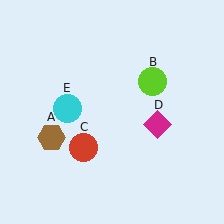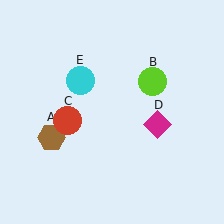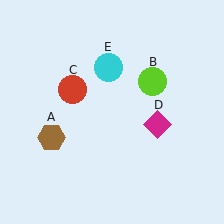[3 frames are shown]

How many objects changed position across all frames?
2 objects changed position: red circle (object C), cyan circle (object E).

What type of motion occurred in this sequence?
The red circle (object C), cyan circle (object E) rotated clockwise around the center of the scene.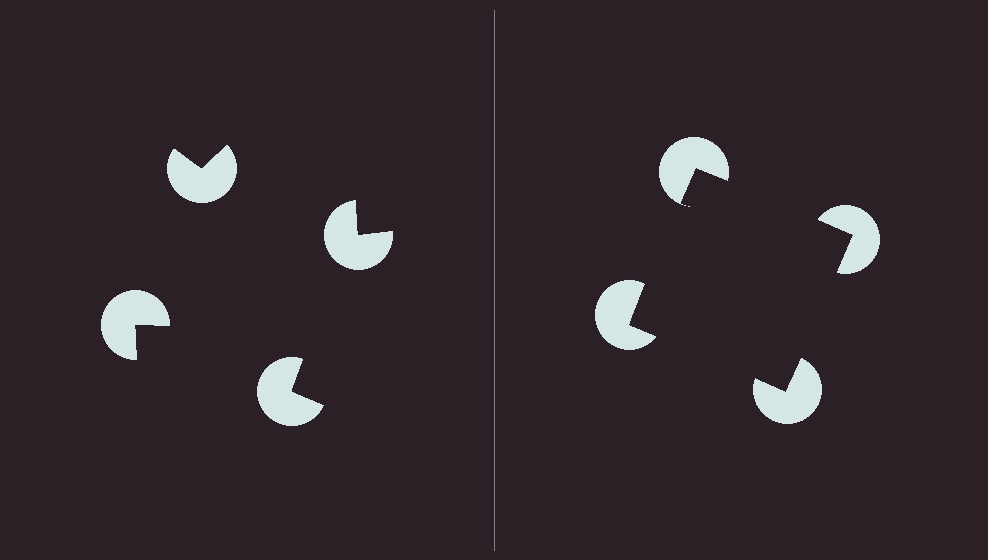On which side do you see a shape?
An illusory square appears on the right side. On the left side the wedge cuts are rotated, so no coherent shape forms.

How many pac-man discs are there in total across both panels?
8 — 4 on each side.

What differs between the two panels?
The pac-man discs are positioned identically on both sides; only the wedge orientations differ. On the right they align to a square; on the left they are misaligned.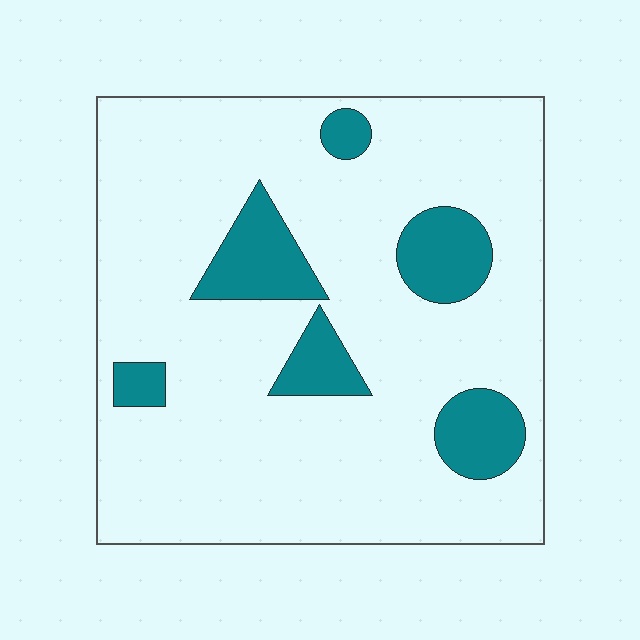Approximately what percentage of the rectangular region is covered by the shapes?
Approximately 15%.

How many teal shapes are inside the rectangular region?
6.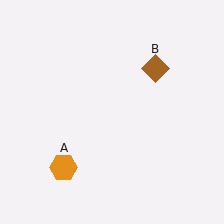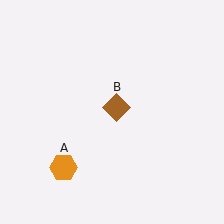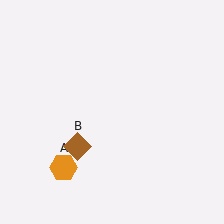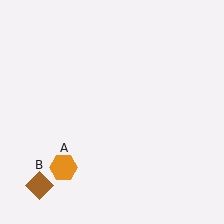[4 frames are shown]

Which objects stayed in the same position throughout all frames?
Orange hexagon (object A) remained stationary.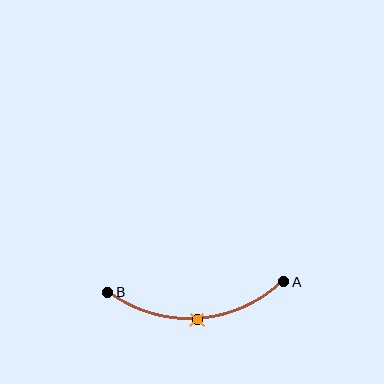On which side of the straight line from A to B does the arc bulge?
The arc bulges below the straight line connecting A and B.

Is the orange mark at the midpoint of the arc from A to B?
Yes. The orange mark lies on the arc at equal arc-length from both A and B — it is the arc midpoint.